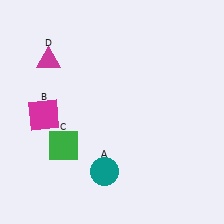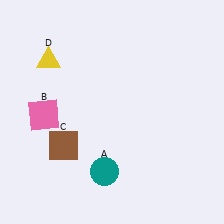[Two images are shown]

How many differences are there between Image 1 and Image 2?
There are 3 differences between the two images.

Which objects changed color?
B changed from magenta to pink. C changed from green to brown. D changed from magenta to yellow.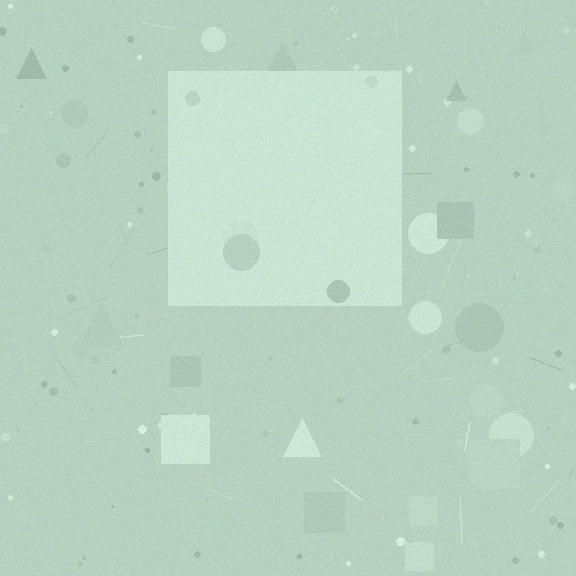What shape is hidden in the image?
A square is hidden in the image.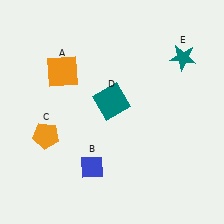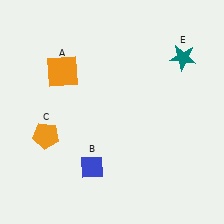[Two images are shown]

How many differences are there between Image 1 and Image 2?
There is 1 difference between the two images.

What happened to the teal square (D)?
The teal square (D) was removed in Image 2. It was in the top-left area of Image 1.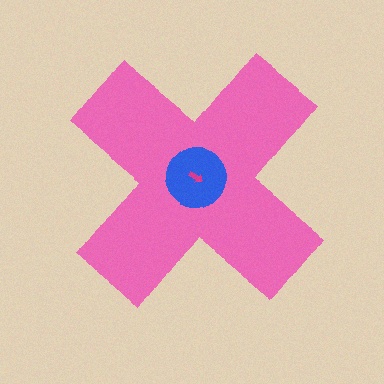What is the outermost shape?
The pink cross.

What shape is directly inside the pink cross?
The blue circle.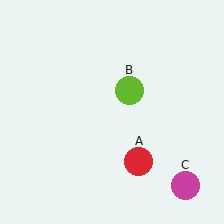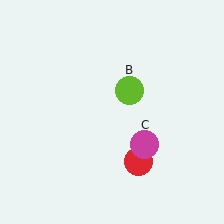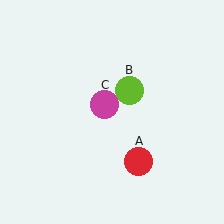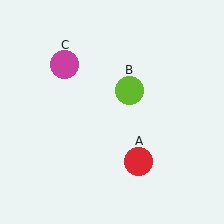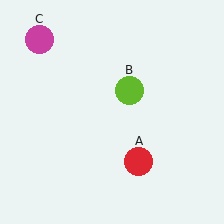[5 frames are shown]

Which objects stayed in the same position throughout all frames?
Red circle (object A) and lime circle (object B) remained stationary.